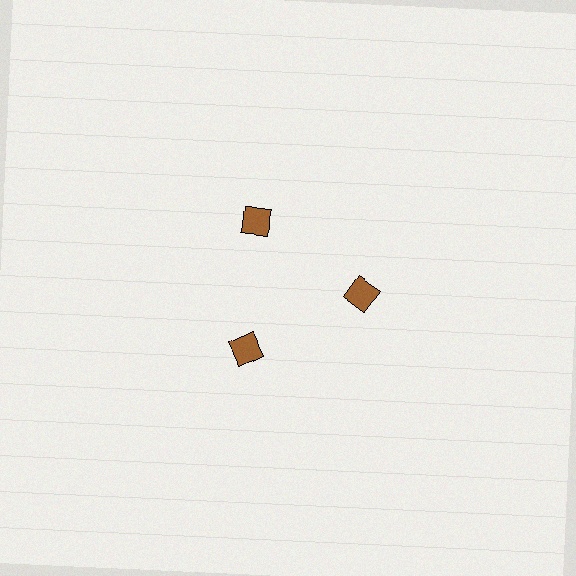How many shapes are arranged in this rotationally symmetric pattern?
There are 3 shapes, arranged in 3 groups of 1.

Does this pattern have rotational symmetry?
Yes, this pattern has 3-fold rotational symmetry. It looks the same after rotating 120 degrees around the center.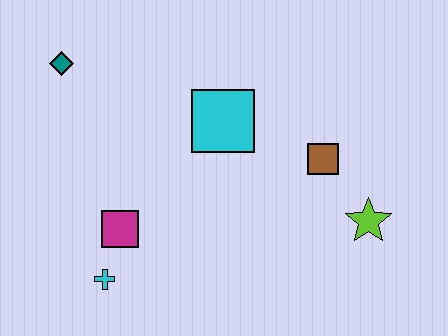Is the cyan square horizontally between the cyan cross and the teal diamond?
No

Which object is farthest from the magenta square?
The lime star is farthest from the magenta square.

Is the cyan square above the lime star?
Yes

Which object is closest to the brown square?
The lime star is closest to the brown square.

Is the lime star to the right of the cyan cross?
Yes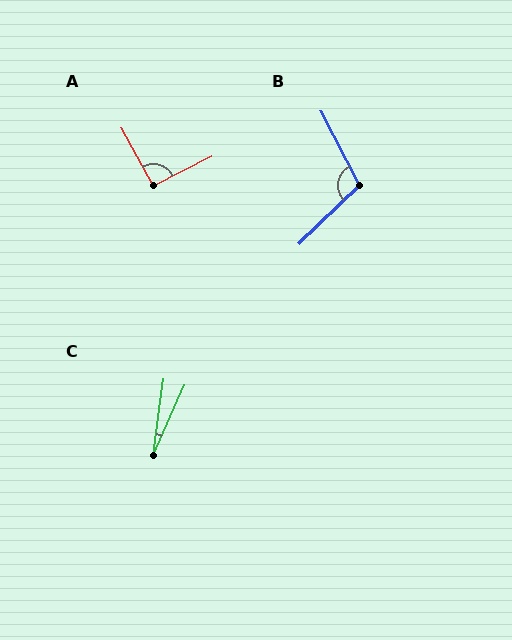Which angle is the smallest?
C, at approximately 16 degrees.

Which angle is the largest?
B, at approximately 107 degrees.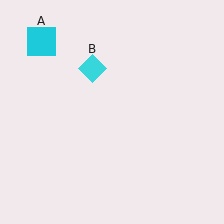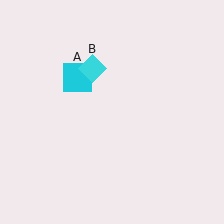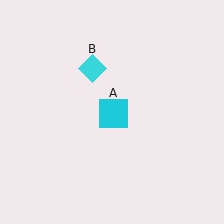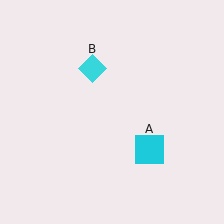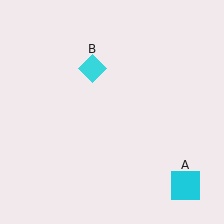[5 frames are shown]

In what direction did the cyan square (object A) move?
The cyan square (object A) moved down and to the right.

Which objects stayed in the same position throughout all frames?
Cyan diamond (object B) remained stationary.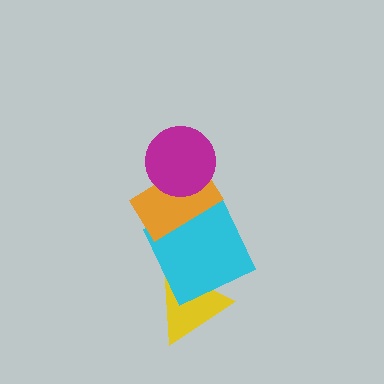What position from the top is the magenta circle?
The magenta circle is 1st from the top.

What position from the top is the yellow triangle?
The yellow triangle is 4th from the top.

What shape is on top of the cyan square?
The orange rectangle is on top of the cyan square.